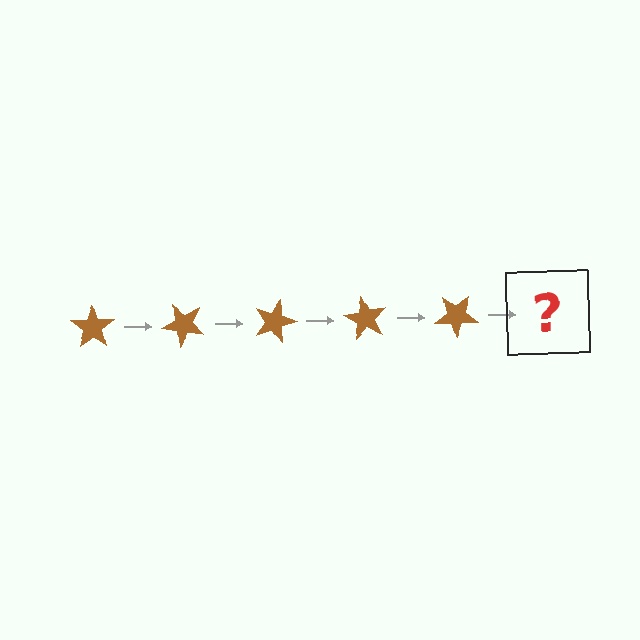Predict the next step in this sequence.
The next step is a brown star rotated 225 degrees.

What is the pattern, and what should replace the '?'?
The pattern is that the star rotates 45 degrees each step. The '?' should be a brown star rotated 225 degrees.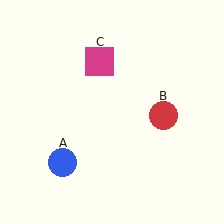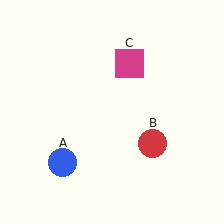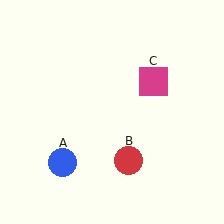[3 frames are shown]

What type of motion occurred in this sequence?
The red circle (object B), magenta square (object C) rotated clockwise around the center of the scene.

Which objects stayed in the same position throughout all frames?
Blue circle (object A) remained stationary.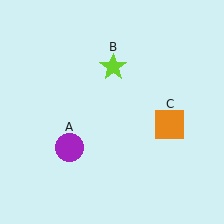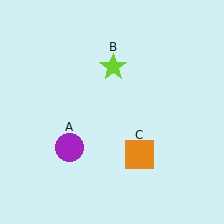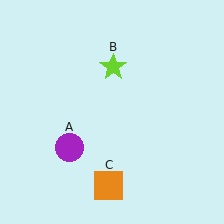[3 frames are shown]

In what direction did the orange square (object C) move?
The orange square (object C) moved down and to the left.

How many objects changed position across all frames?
1 object changed position: orange square (object C).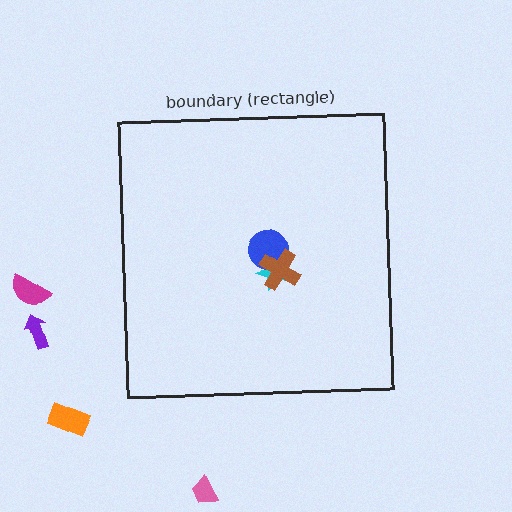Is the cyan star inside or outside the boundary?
Inside.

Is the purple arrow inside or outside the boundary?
Outside.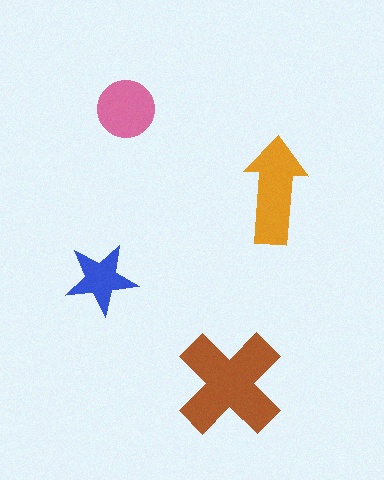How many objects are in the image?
There are 4 objects in the image.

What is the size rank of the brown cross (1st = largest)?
1st.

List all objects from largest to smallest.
The brown cross, the orange arrow, the pink circle, the blue star.